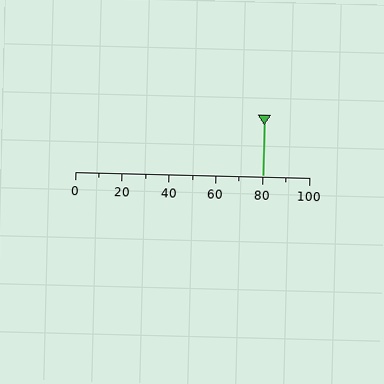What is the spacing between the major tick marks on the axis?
The major ticks are spaced 20 apart.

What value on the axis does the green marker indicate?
The marker indicates approximately 80.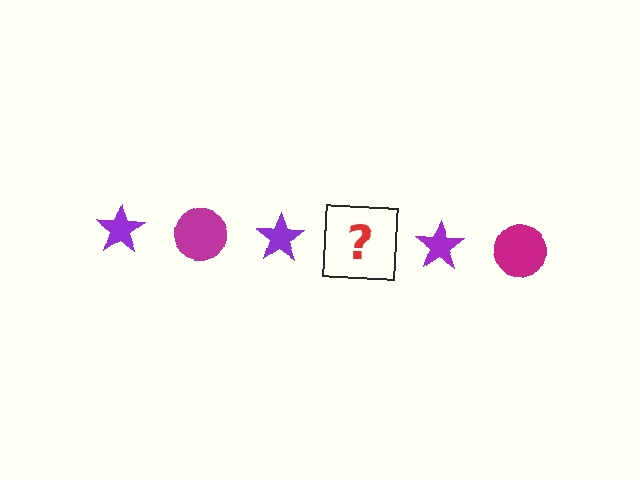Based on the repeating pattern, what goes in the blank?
The blank should be a magenta circle.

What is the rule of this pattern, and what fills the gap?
The rule is that the pattern alternates between purple star and magenta circle. The gap should be filled with a magenta circle.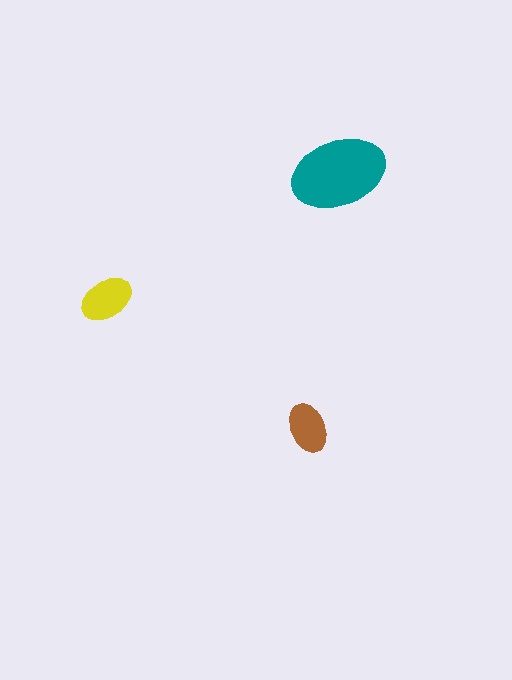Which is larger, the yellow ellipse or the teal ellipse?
The teal one.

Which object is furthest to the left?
The yellow ellipse is leftmost.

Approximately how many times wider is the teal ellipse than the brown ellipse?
About 2 times wider.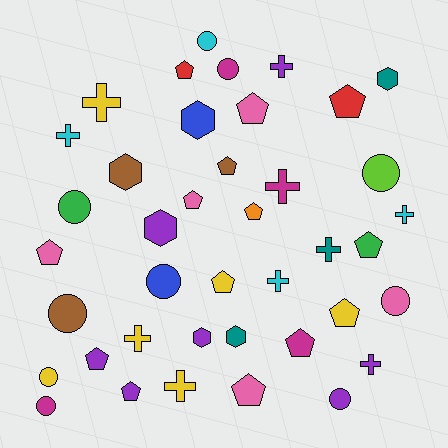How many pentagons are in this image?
There are 14 pentagons.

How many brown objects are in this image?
There are 3 brown objects.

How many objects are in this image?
There are 40 objects.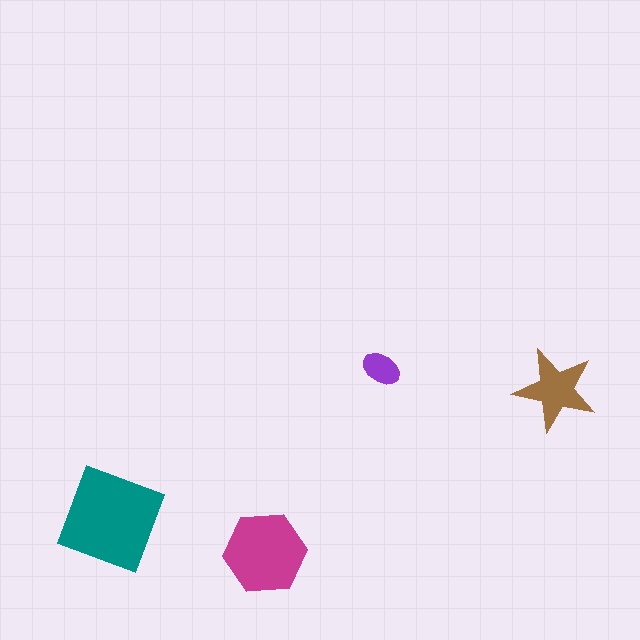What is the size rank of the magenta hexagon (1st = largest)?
2nd.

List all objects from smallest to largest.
The purple ellipse, the brown star, the magenta hexagon, the teal diamond.